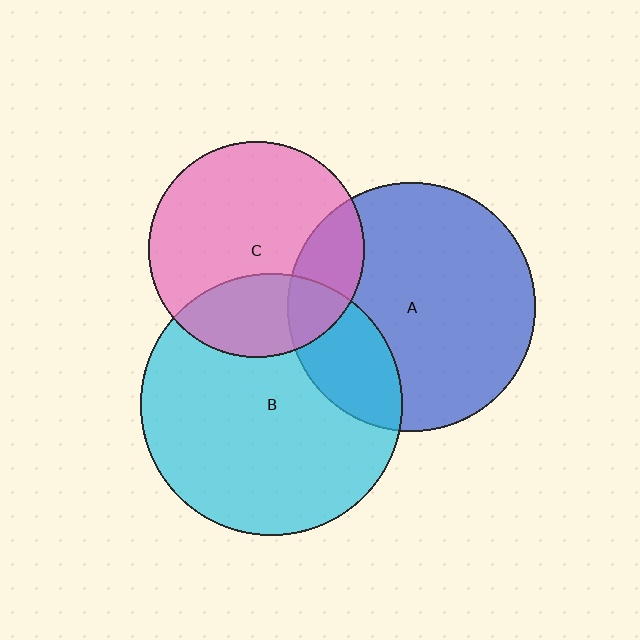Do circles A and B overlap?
Yes.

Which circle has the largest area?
Circle B (cyan).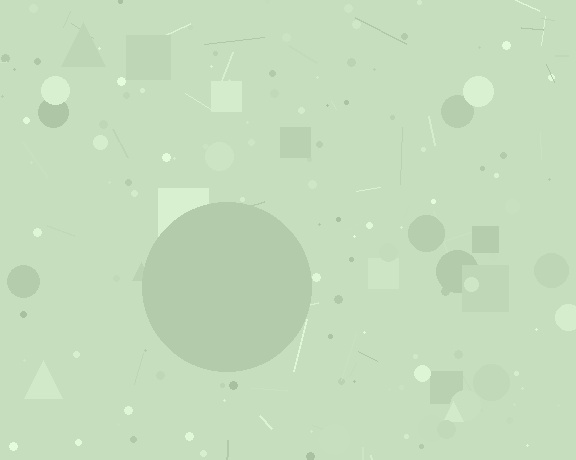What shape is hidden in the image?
A circle is hidden in the image.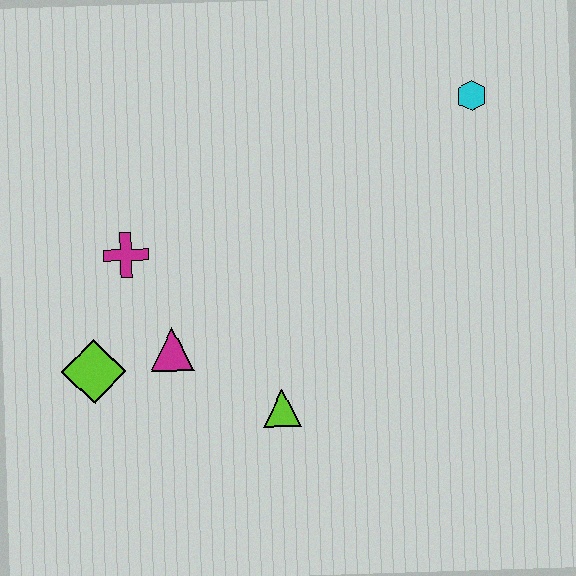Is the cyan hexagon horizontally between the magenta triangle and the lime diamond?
No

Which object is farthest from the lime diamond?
The cyan hexagon is farthest from the lime diamond.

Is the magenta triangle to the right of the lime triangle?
No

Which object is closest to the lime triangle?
The magenta triangle is closest to the lime triangle.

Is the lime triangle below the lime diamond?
Yes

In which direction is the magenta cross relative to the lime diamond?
The magenta cross is above the lime diamond.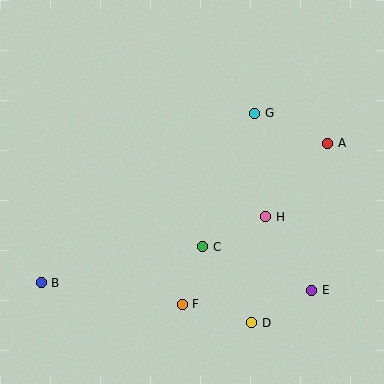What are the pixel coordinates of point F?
Point F is at (182, 304).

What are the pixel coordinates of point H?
Point H is at (266, 217).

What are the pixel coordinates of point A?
Point A is at (328, 143).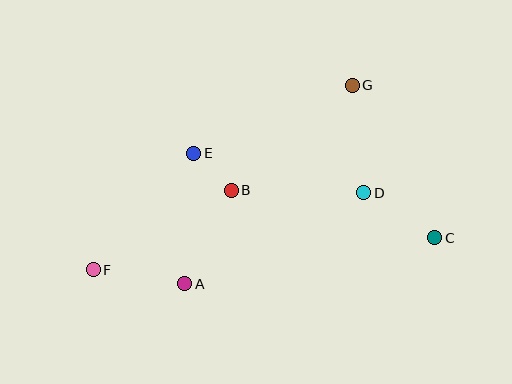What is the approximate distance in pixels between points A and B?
The distance between A and B is approximately 105 pixels.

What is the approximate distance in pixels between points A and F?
The distance between A and F is approximately 92 pixels.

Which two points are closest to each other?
Points B and E are closest to each other.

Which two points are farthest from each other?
Points C and F are farthest from each other.